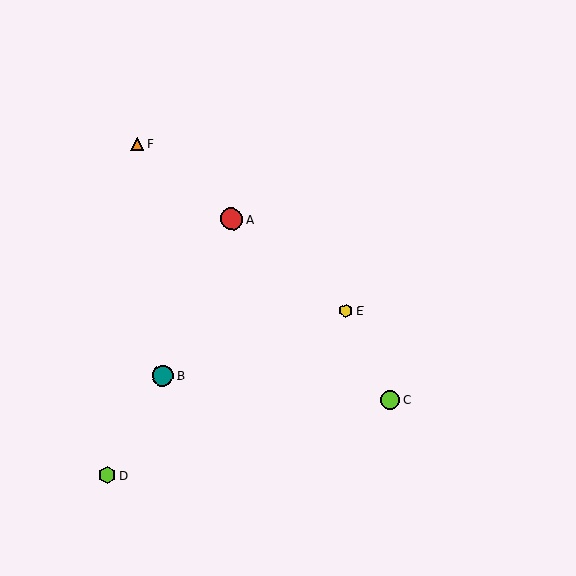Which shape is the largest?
The red circle (labeled A) is the largest.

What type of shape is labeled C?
Shape C is a lime circle.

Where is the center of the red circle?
The center of the red circle is at (232, 219).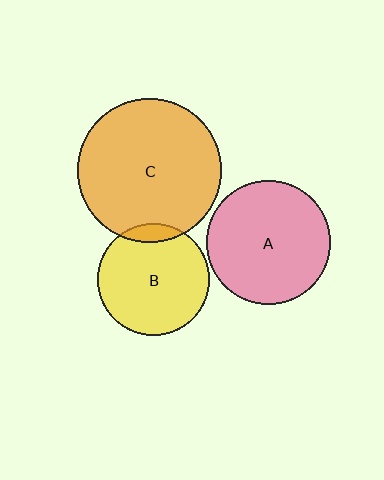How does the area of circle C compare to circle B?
Approximately 1.6 times.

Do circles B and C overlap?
Yes.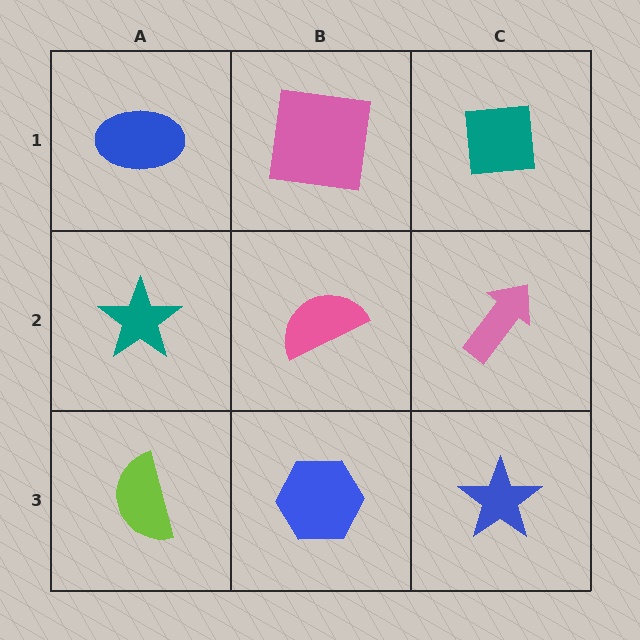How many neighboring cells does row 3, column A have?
2.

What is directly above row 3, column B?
A pink semicircle.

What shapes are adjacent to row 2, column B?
A pink square (row 1, column B), a blue hexagon (row 3, column B), a teal star (row 2, column A), a pink arrow (row 2, column C).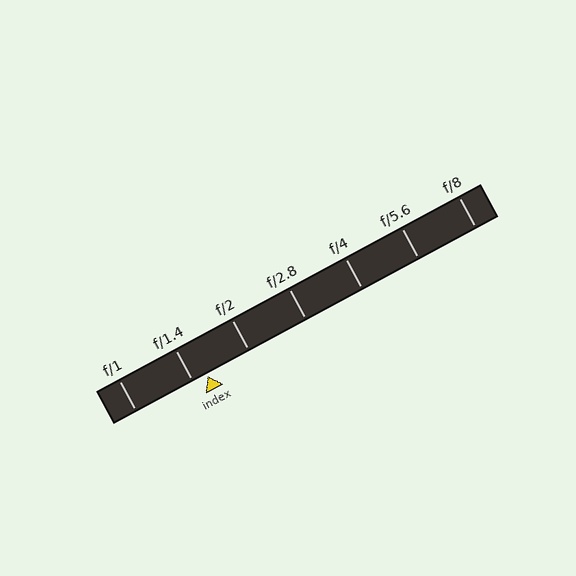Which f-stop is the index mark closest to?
The index mark is closest to f/1.4.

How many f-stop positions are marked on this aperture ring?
There are 7 f-stop positions marked.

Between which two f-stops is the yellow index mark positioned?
The index mark is between f/1.4 and f/2.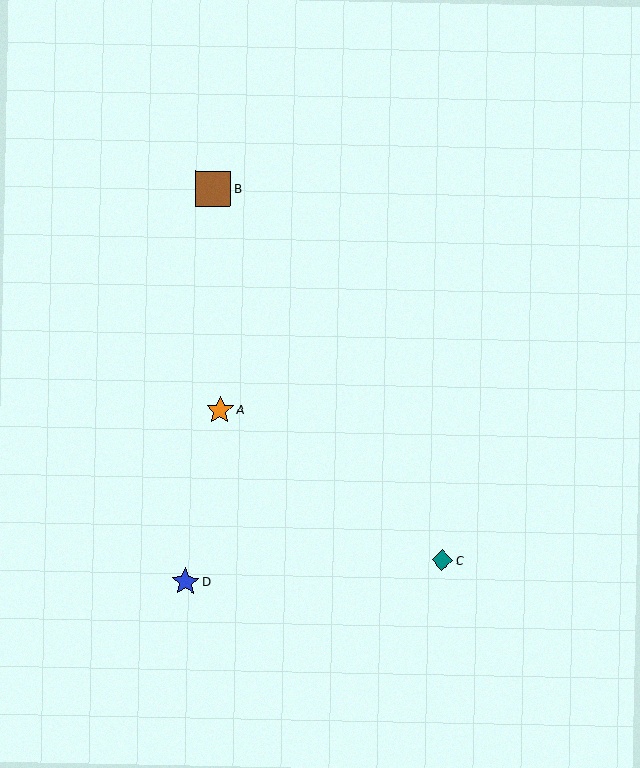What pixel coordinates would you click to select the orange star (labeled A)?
Click at (220, 410) to select the orange star A.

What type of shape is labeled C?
Shape C is a teal diamond.